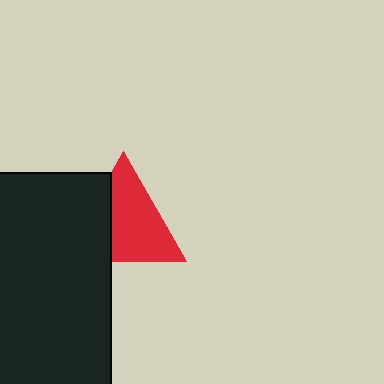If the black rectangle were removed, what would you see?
You would see the complete red triangle.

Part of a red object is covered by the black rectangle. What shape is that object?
It is a triangle.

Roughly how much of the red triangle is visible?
Most of it is visible (roughly 67%).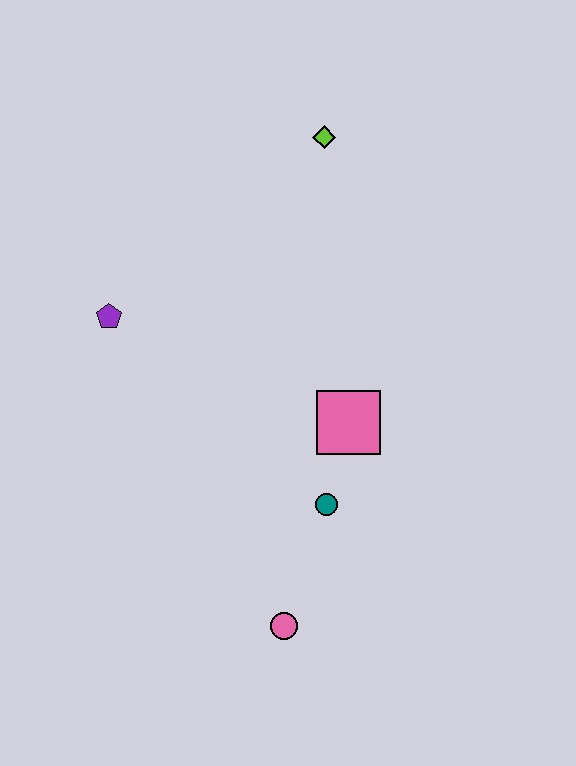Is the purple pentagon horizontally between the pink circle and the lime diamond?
No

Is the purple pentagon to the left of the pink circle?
Yes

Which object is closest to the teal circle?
The pink square is closest to the teal circle.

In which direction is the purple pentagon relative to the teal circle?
The purple pentagon is to the left of the teal circle.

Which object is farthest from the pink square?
The lime diamond is farthest from the pink square.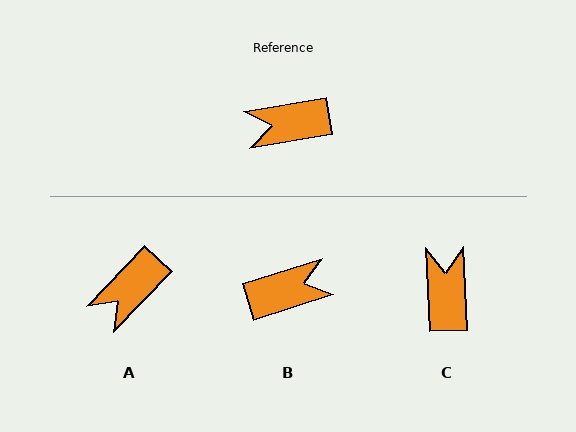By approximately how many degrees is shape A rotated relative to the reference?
Approximately 37 degrees counter-clockwise.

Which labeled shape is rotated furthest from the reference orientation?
B, about 172 degrees away.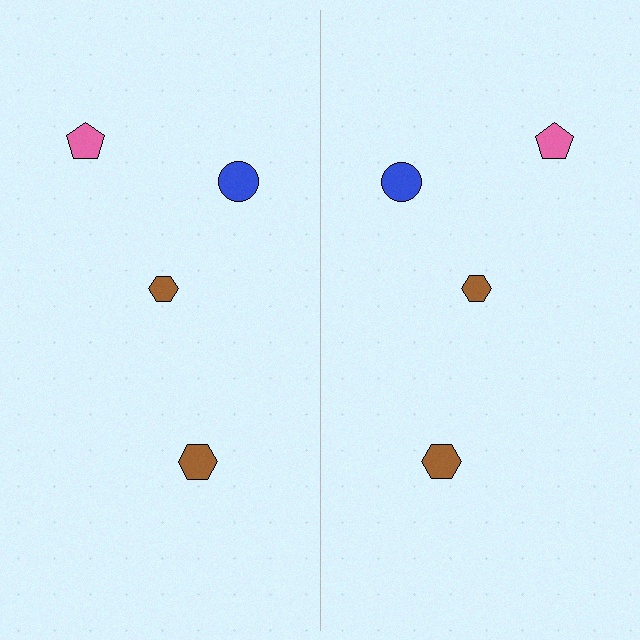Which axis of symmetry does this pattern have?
The pattern has a vertical axis of symmetry running through the center of the image.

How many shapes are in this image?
There are 8 shapes in this image.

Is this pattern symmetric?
Yes, this pattern has bilateral (reflection) symmetry.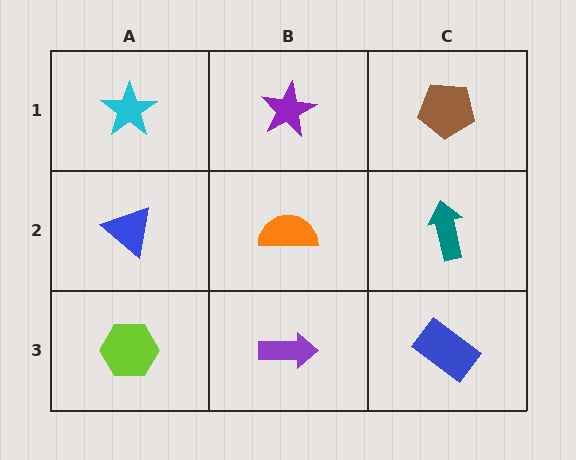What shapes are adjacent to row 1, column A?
A blue triangle (row 2, column A), a purple star (row 1, column B).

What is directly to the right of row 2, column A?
An orange semicircle.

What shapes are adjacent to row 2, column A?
A cyan star (row 1, column A), a lime hexagon (row 3, column A), an orange semicircle (row 2, column B).